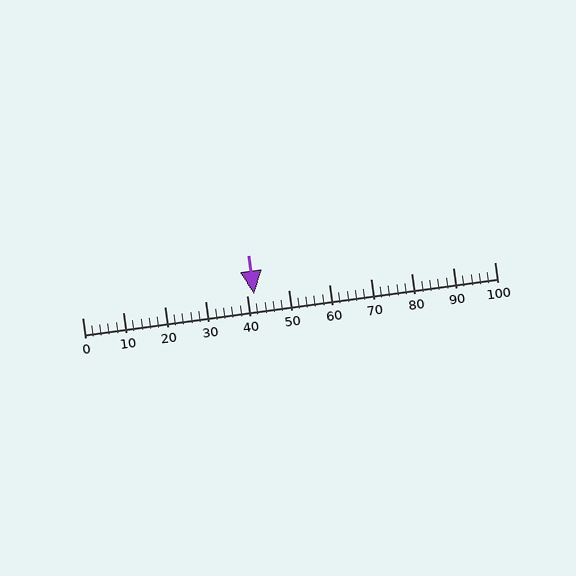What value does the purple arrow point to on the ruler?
The purple arrow points to approximately 42.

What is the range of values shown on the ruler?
The ruler shows values from 0 to 100.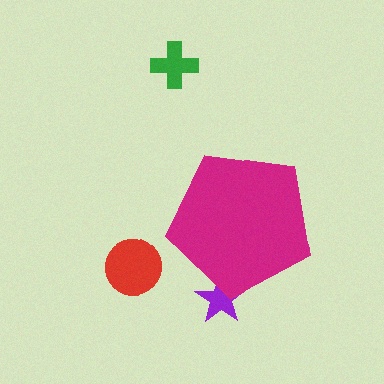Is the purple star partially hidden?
Yes, the purple star is partially hidden behind the magenta pentagon.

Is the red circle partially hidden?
No, the red circle is fully visible.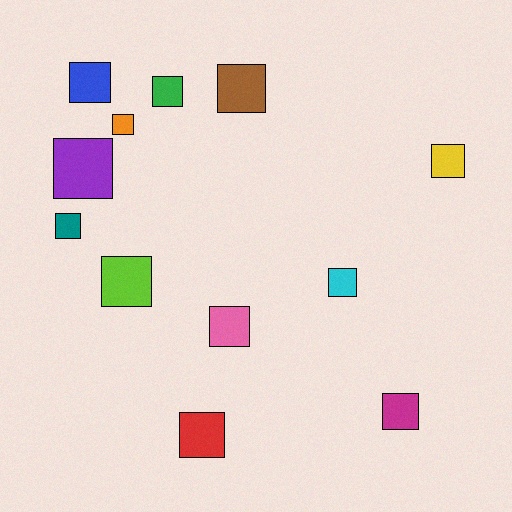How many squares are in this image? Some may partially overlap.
There are 12 squares.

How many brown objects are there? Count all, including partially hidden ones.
There is 1 brown object.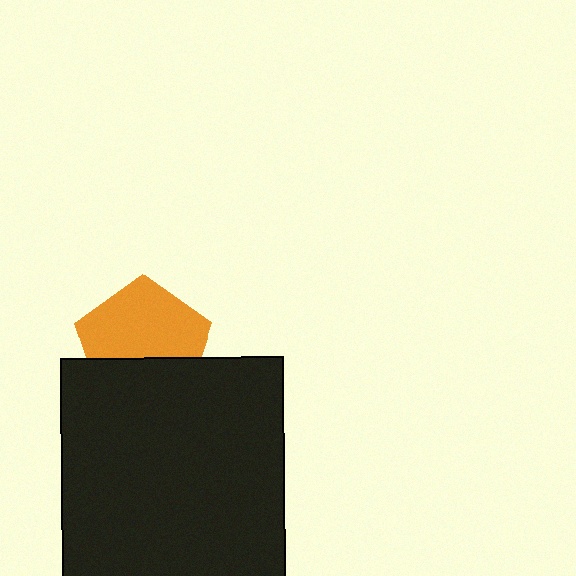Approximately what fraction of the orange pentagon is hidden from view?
Roughly 38% of the orange pentagon is hidden behind the black square.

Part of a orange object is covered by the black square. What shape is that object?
It is a pentagon.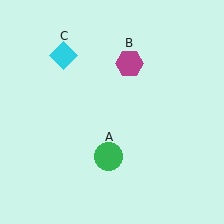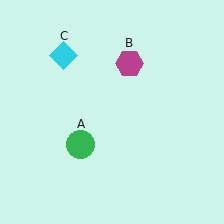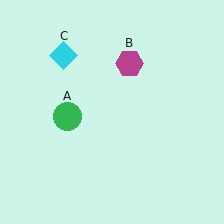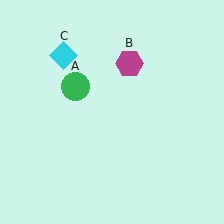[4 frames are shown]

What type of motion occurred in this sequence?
The green circle (object A) rotated clockwise around the center of the scene.